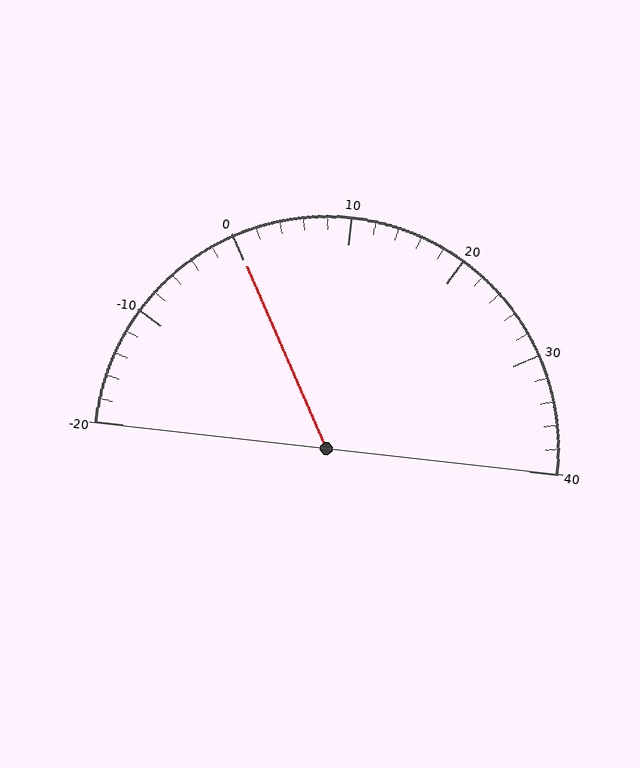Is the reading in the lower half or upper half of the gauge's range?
The reading is in the lower half of the range (-20 to 40).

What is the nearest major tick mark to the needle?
The nearest major tick mark is 0.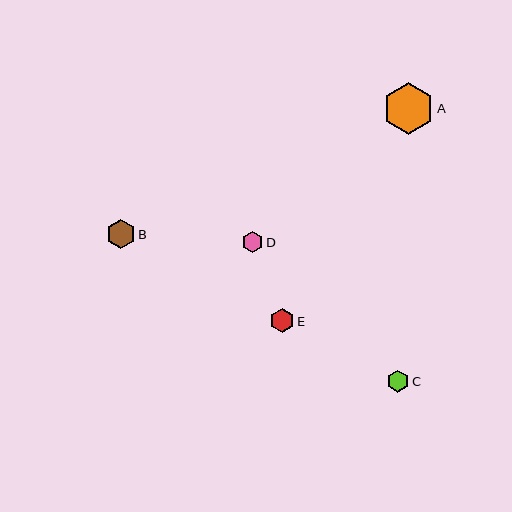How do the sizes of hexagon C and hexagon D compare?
Hexagon C and hexagon D are approximately the same size.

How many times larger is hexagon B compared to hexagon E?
Hexagon B is approximately 1.2 times the size of hexagon E.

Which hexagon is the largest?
Hexagon A is the largest with a size of approximately 51 pixels.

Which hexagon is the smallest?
Hexagon D is the smallest with a size of approximately 21 pixels.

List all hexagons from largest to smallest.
From largest to smallest: A, B, E, C, D.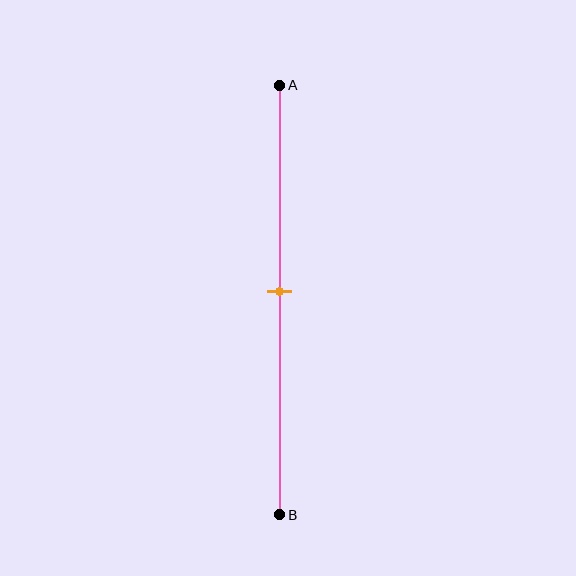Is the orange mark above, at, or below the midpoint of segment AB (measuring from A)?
The orange mark is approximately at the midpoint of segment AB.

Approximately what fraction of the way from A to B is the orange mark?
The orange mark is approximately 50% of the way from A to B.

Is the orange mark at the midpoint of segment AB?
Yes, the mark is approximately at the midpoint.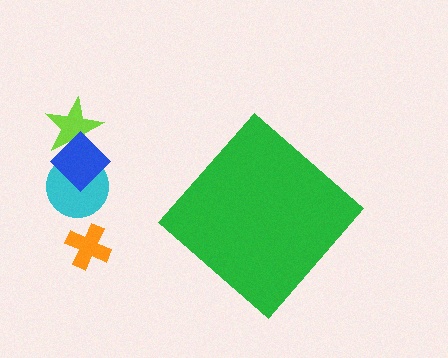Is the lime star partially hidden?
No, the lime star is fully visible.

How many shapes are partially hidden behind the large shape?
0 shapes are partially hidden.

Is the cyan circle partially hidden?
No, the cyan circle is fully visible.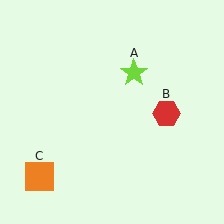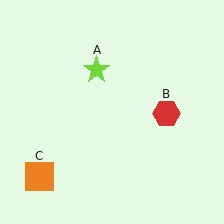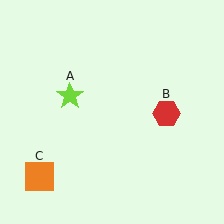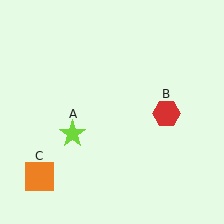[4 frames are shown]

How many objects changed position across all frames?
1 object changed position: lime star (object A).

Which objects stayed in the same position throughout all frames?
Red hexagon (object B) and orange square (object C) remained stationary.